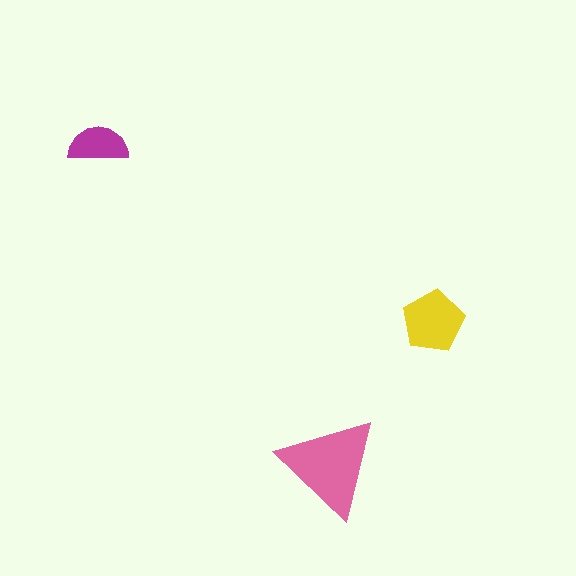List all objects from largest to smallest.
The pink triangle, the yellow pentagon, the magenta semicircle.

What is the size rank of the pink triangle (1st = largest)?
1st.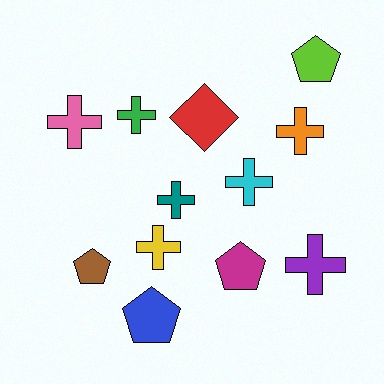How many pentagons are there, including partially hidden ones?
There are 4 pentagons.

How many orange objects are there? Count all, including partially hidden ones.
There is 1 orange object.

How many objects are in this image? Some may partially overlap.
There are 12 objects.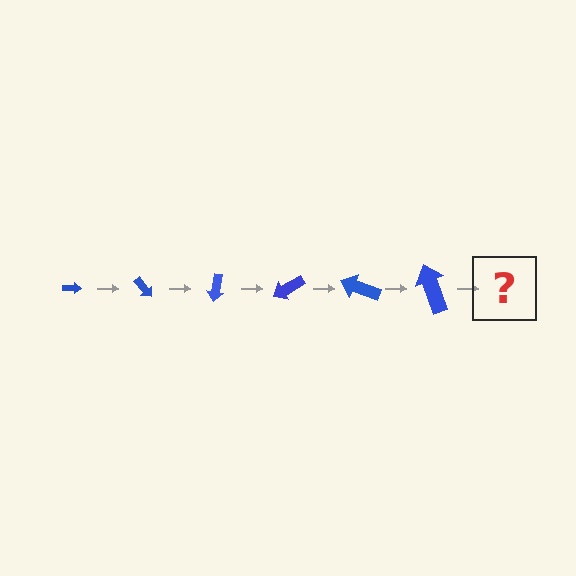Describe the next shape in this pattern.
It should be an arrow, larger than the previous one and rotated 300 degrees from the start.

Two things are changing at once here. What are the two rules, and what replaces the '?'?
The two rules are that the arrow grows larger each step and it rotates 50 degrees each step. The '?' should be an arrow, larger than the previous one and rotated 300 degrees from the start.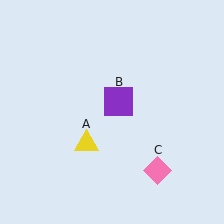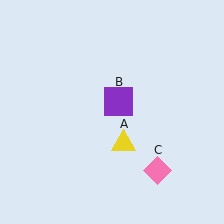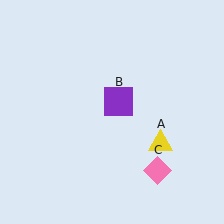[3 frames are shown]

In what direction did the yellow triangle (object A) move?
The yellow triangle (object A) moved right.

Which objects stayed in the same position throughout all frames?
Purple square (object B) and pink diamond (object C) remained stationary.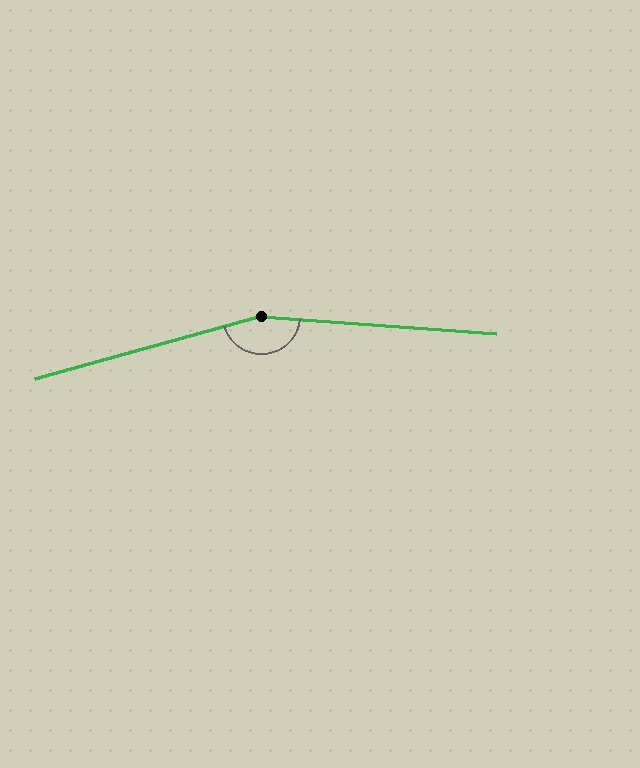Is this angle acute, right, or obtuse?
It is obtuse.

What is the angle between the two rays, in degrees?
Approximately 160 degrees.